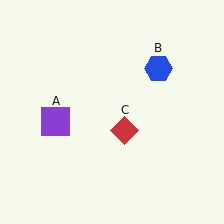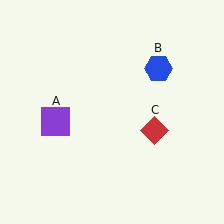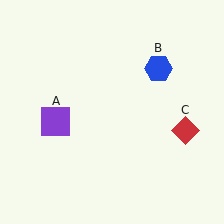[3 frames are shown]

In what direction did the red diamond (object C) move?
The red diamond (object C) moved right.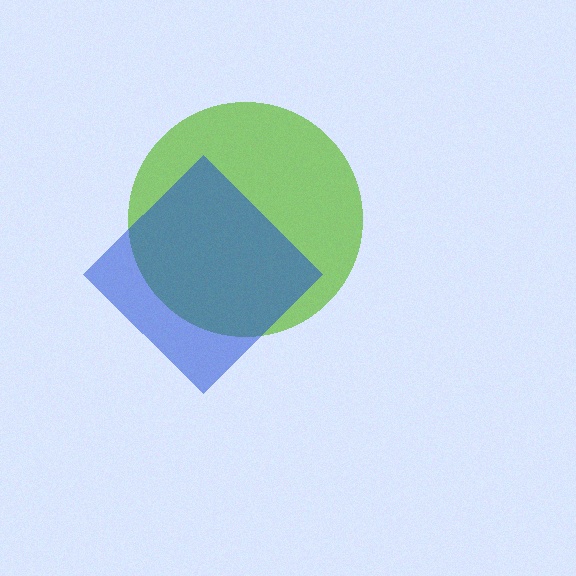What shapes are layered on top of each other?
The layered shapes are: a lime circle, a blue diamond.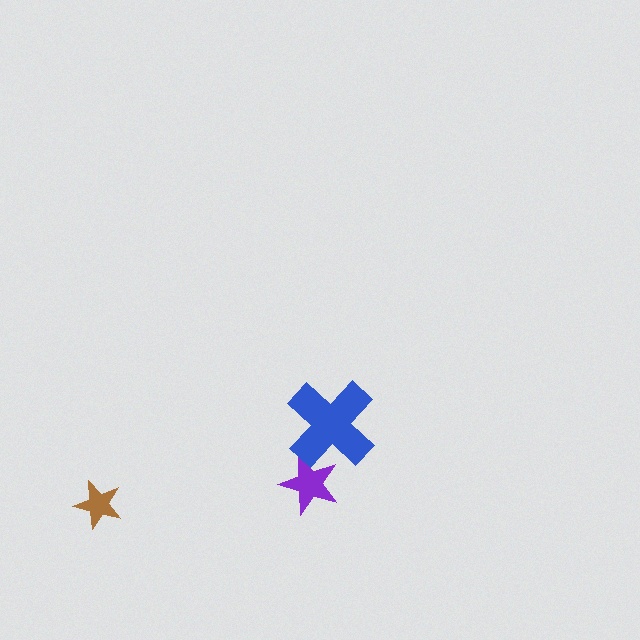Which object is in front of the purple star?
The blue cross is in front of the purple star.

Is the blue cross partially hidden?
No, no other shape covers it.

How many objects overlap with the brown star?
0 objects overlap with the brown star.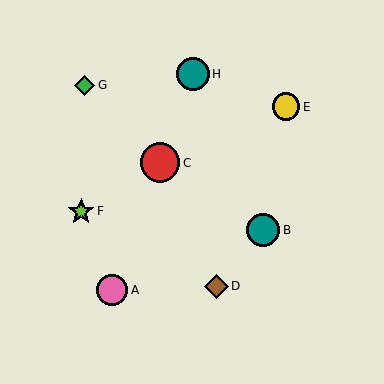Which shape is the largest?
The red circle (labeled C) is the largest.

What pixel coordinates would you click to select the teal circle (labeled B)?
Click at (263, 230) to select the teal circle B.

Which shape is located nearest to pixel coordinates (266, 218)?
The teal circle (labeled B) at (263, 230) is nearest to that location.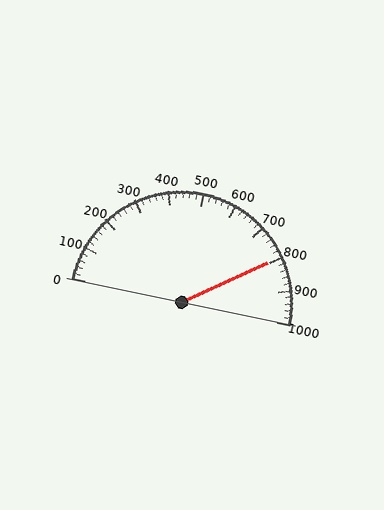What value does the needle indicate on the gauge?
The needle indicates approximately 800.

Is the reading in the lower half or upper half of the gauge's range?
The reading is in the upper half of the range (0 to 1000).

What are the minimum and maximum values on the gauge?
The gauge ranges from 0 to 1000.